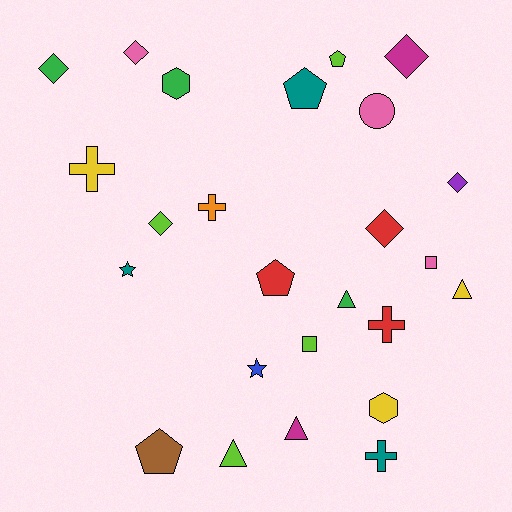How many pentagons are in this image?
There are 4 pentagons.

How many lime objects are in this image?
There are 4 lime objects.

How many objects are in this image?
There are 25 objects.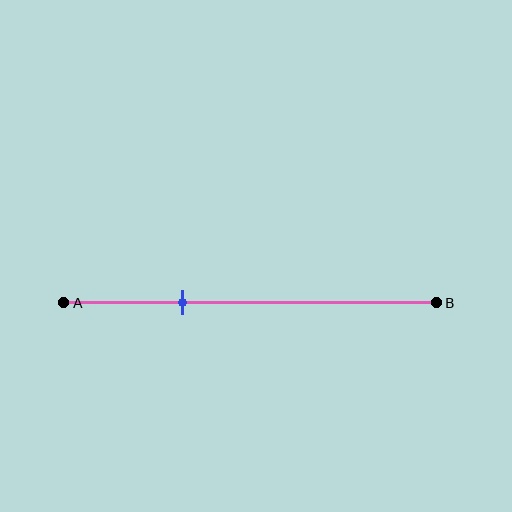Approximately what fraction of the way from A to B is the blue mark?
The blue mark is approximately 30% of the way from A to B.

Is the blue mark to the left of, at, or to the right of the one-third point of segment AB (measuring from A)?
The blue mark is approximately at the one-third point of segment AB.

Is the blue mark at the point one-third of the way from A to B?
Yes, the mark is approximately at the one-third point.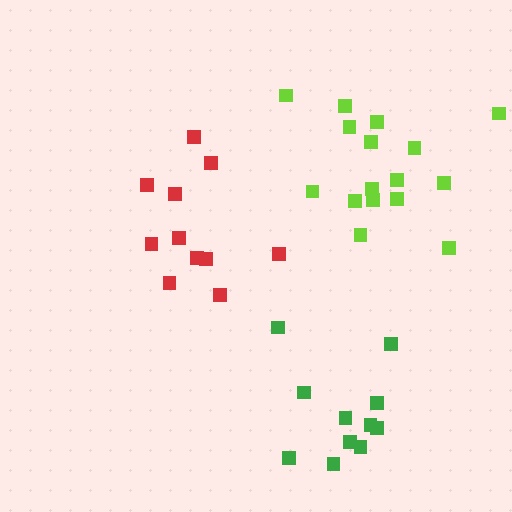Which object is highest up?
The lime cluster is topmost.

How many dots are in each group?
Group 1: 11 dots, Group 2: 11 dots, Group 3: 16 dots (38 total).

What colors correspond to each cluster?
The clusters are colored: green, red, lime.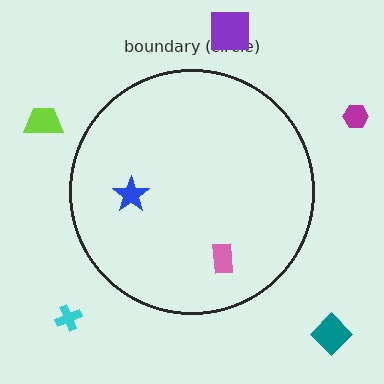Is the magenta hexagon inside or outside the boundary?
Outside.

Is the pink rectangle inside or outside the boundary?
Inside.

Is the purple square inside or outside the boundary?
Outside.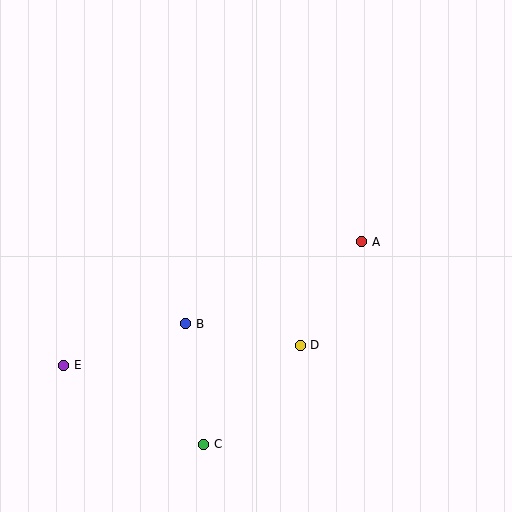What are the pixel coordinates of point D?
Point D is at (300, 345).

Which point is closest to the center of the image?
Point B at (186, 324) is closest to the center.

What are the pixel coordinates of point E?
Point E is at (64, 365).